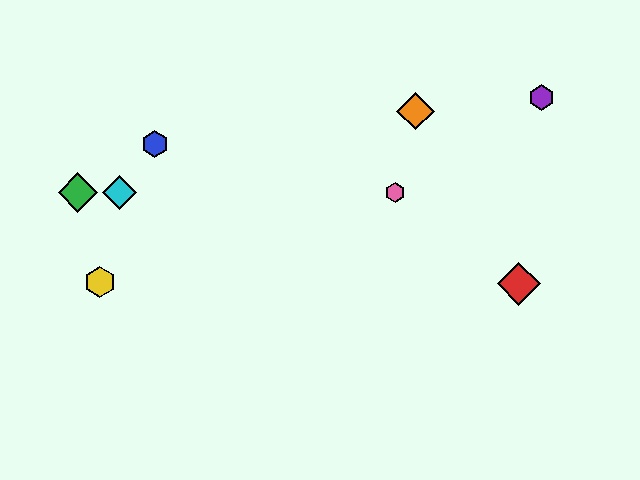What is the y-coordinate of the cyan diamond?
The cyan diamond is at y≈192.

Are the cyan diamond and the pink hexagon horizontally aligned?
Yes, both are at y≈192.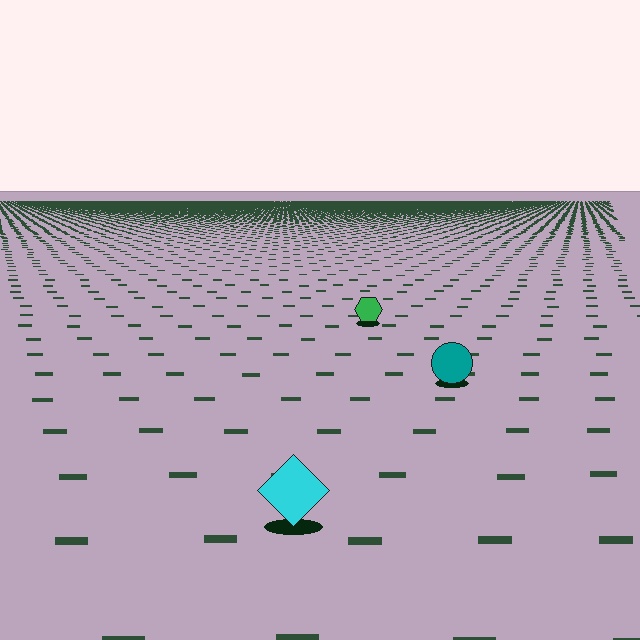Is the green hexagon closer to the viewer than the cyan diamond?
No. The cyan diamond is closer — you can tell from the texture gradient: the ground texture is coarser near it.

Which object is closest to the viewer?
The cyan diamond is closest. The texture marks near it are larger and more spread out.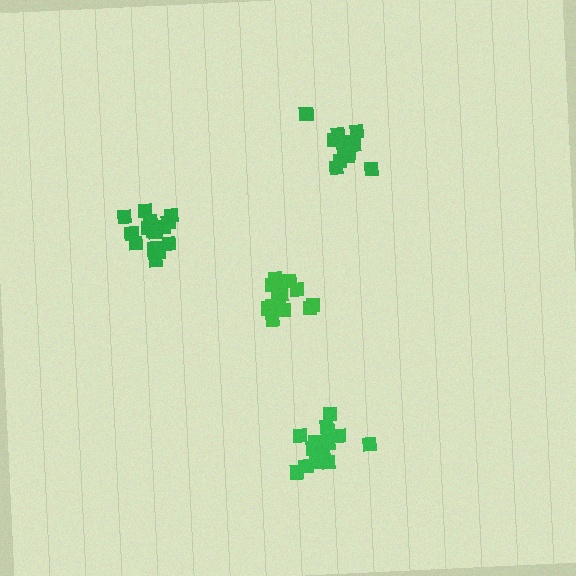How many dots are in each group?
Group 1: 17 dots, Group 2: 13 dots, Group 3: 16 dots, Group 4: 13 dots (59 total).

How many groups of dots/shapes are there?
There are 4 groups.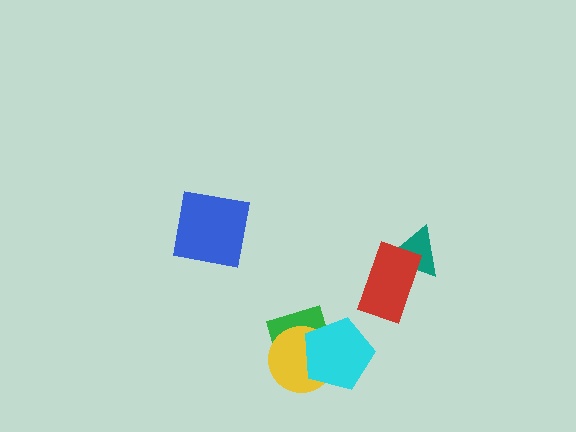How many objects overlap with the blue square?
0 objects overlap with the blue square.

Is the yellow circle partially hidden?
Yes, it is partially covered by another shape.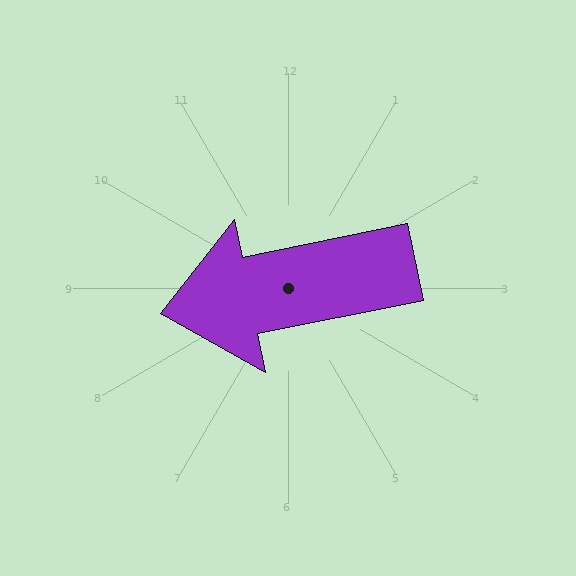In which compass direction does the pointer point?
West.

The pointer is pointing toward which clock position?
Roughly 9 o'clock.